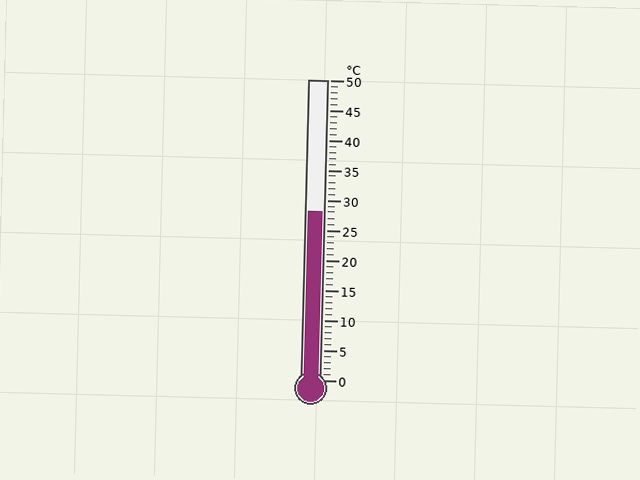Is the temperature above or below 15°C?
The temperature is above 15°C.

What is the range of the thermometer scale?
The thermometer scale ranges from 0°C to 50°C.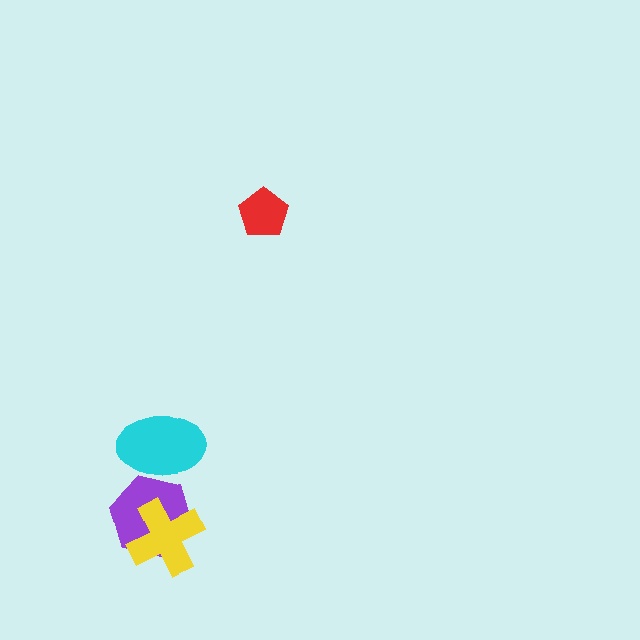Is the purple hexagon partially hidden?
Yes, it is partially covered by another shape.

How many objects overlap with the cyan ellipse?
1 object overlaps with the cyan ellipse.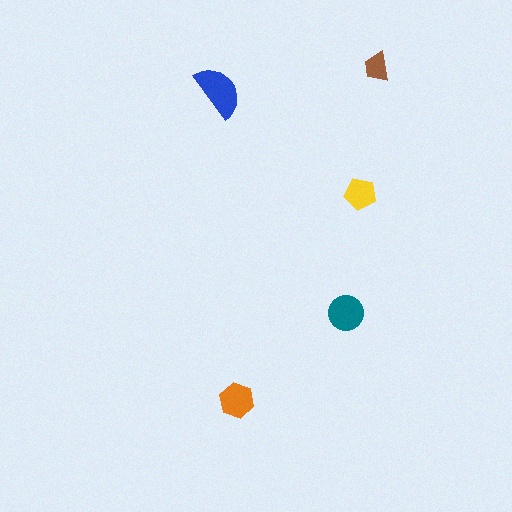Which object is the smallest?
The brown trapezoid.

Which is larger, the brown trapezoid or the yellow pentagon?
The yellow pentagon.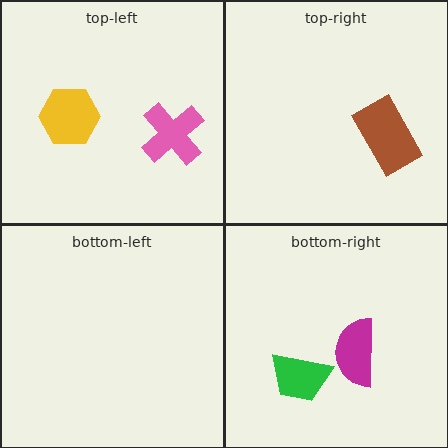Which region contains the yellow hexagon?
The top-left region.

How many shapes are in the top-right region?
1.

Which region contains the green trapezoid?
The bottom-right region.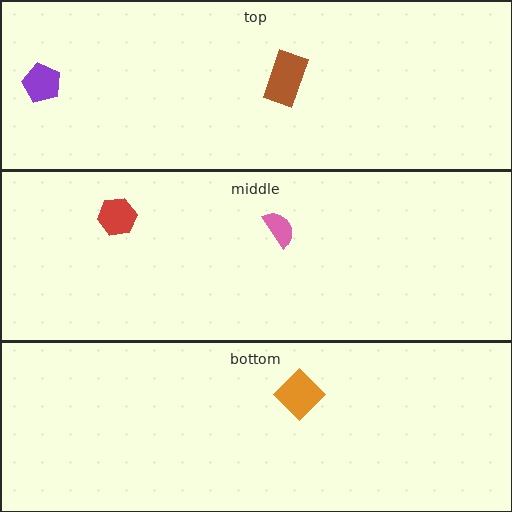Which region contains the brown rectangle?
The top region.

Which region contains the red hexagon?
The middle region.